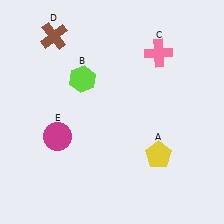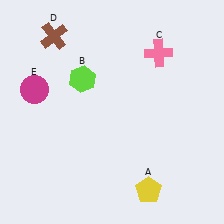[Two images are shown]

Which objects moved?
The objects that moved are: the yellow pentagon (A), the magenta circle (E).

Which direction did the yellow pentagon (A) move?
The yellow pentagon (A) moved down.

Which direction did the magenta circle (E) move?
The magenta circle (E) moved up.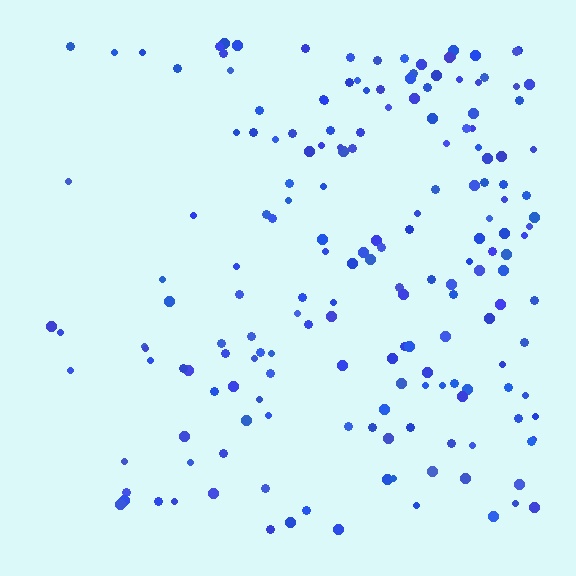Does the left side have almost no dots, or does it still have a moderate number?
Still a moderate number, just noticeably fewer than the right.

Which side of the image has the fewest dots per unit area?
The left.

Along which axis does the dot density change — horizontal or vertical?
Horizontal.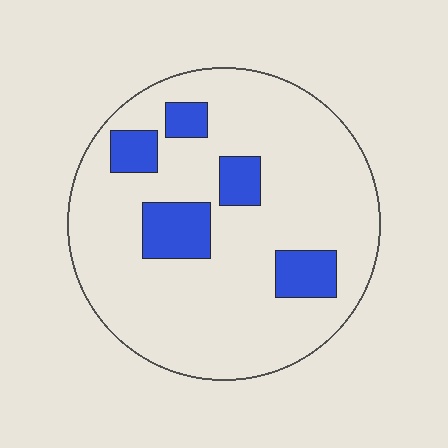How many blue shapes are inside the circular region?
5.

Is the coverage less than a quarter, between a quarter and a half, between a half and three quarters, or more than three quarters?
Less than a quarter.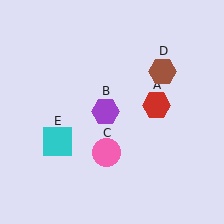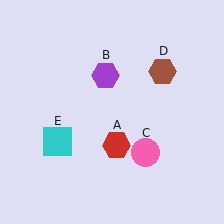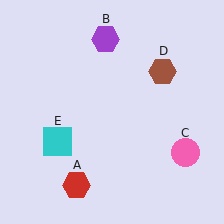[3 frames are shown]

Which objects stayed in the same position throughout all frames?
Brown hexagon (object D) and cyan square (object E) remained stationary.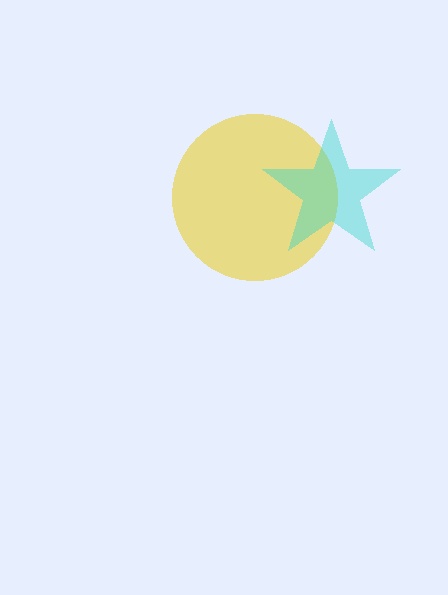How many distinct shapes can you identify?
There are 2 distinct shapes: a yellow circle, a cyan star.